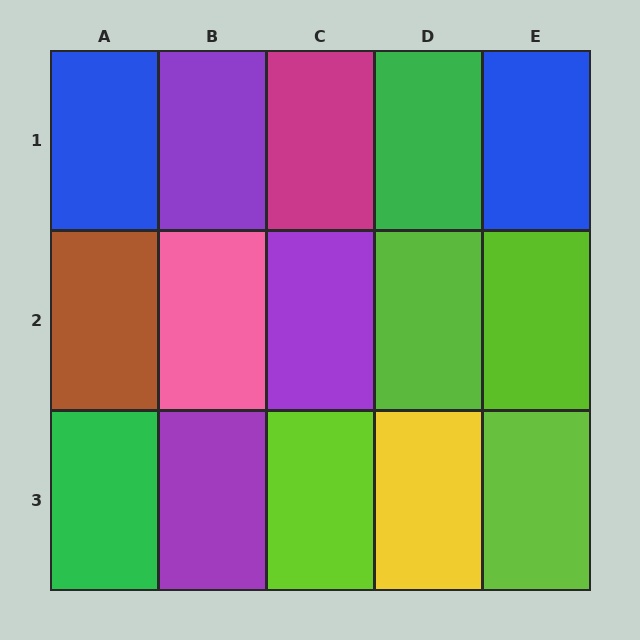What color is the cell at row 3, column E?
Lime.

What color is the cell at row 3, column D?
Yellow.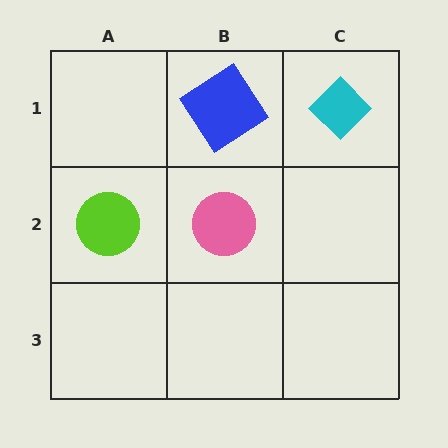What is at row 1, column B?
A blue diamond.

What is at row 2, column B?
A pink circle.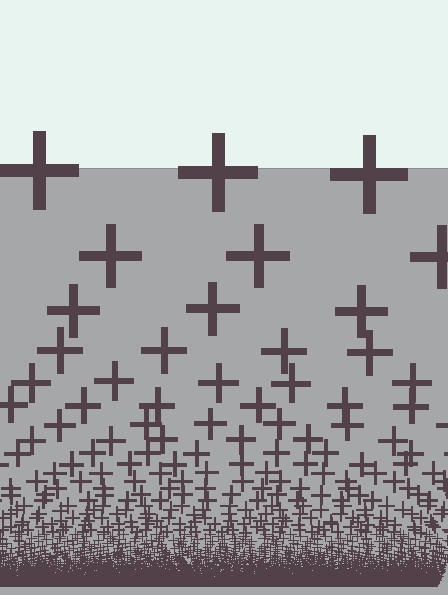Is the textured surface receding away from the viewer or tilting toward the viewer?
The surface appears to tilt toward the viewer. Texture elements get larger and sparser toward the top.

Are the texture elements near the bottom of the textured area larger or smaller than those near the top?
Smaller. The gradient is inverted — elements near the bottom are smaller and denser.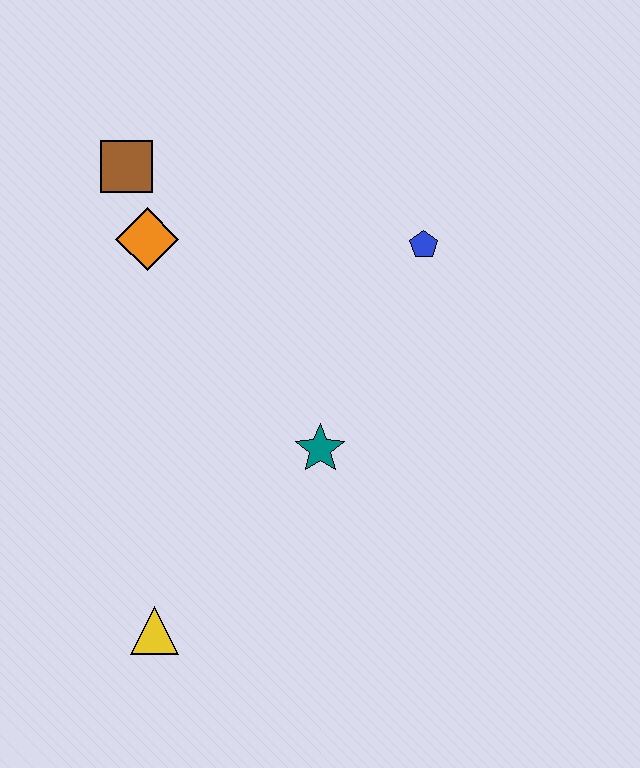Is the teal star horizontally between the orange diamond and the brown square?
No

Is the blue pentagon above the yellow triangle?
Yes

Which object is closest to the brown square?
The orange diamond is closest to the brown square.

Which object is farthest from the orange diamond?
The yellow triangle is farthest from the orange diamond.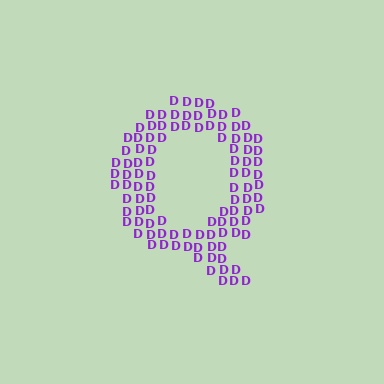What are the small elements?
The small elements are letter D's.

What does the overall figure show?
The overall figure shows the letter Q.